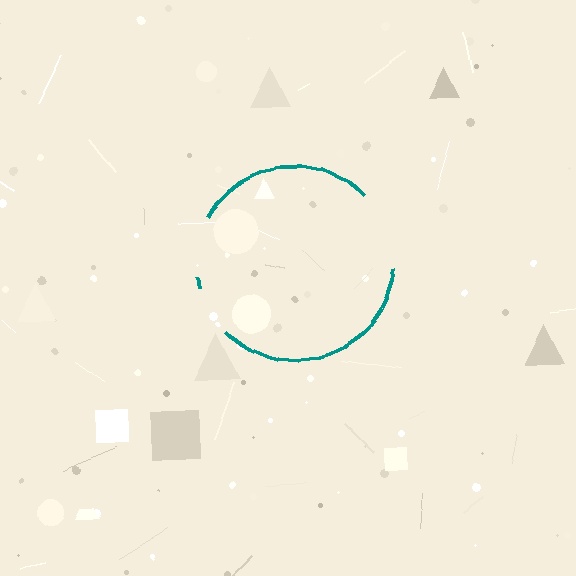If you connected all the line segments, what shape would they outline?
They would outline a circle.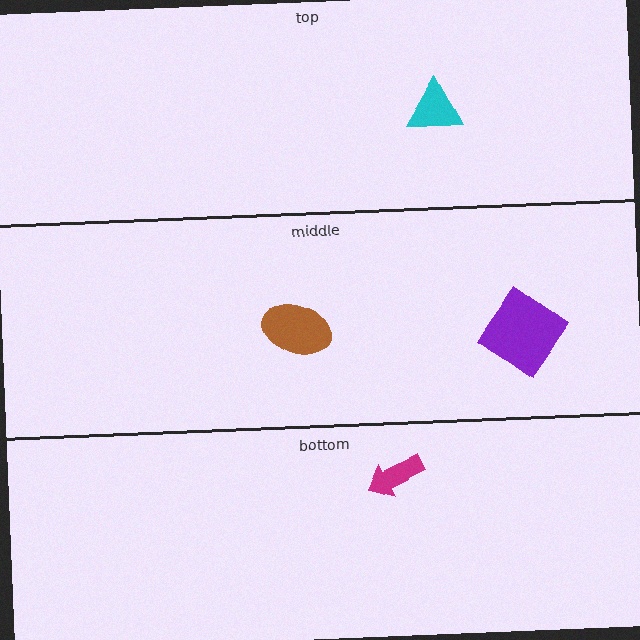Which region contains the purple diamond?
The middle region.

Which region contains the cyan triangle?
The top region.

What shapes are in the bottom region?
The magenta arrow.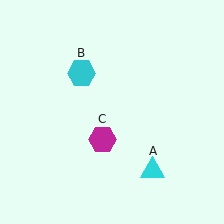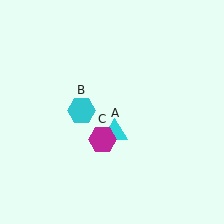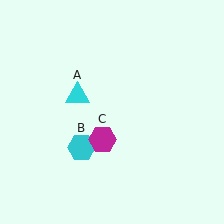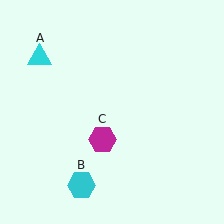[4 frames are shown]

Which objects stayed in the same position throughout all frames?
Magenta hexagon (object C) remained stationary.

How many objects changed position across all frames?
2 objects changed position: cyan triangle (object A), cyan hexagon (object B).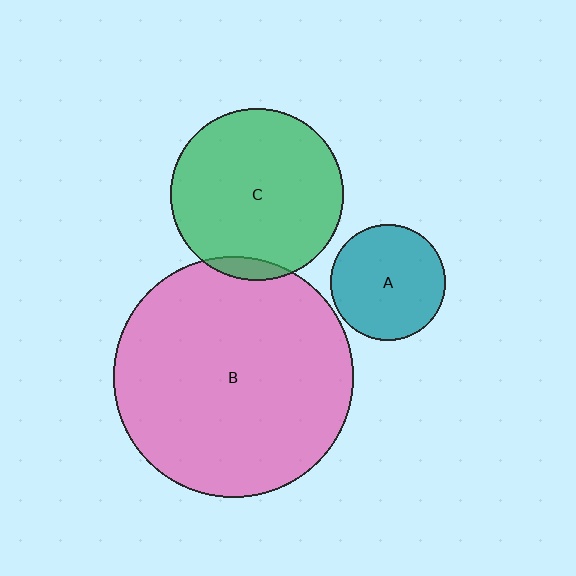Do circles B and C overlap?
Yes.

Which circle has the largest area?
Circle B (pink).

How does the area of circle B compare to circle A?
Approximately 4.3 times.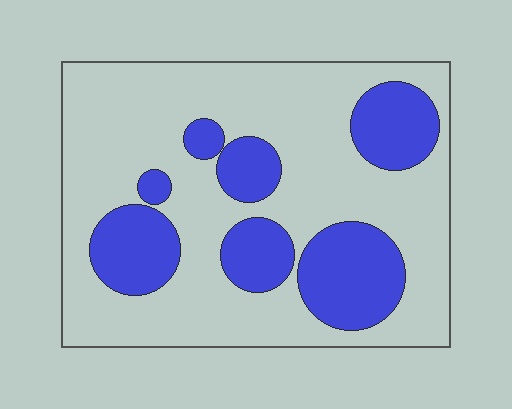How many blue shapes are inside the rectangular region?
7.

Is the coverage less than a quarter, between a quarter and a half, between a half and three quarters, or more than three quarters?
Between a quarter and a half.